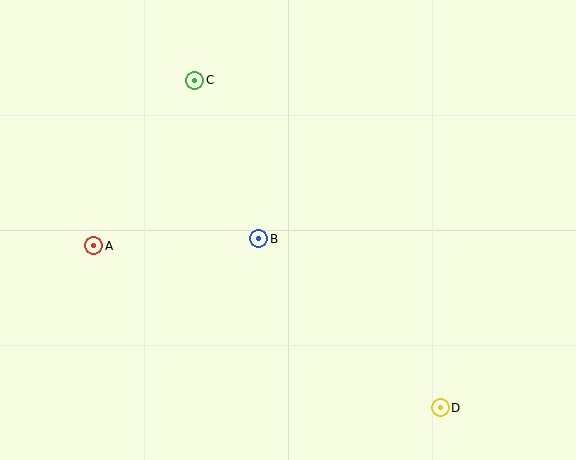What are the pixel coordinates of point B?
Point B is at (259, 239).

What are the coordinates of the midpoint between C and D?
The midpoint between C and D is at (317, 244).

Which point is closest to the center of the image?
Point B at (259, 239) is closest to the center.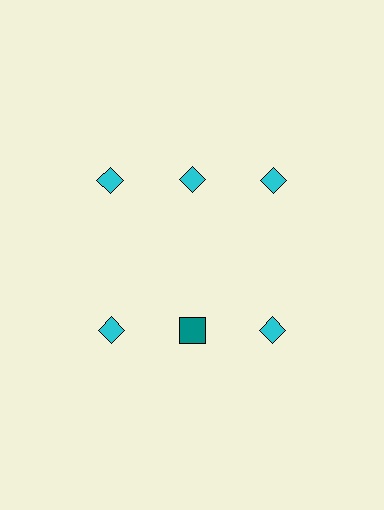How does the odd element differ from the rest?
It differs in both color (teal instead of cyan) and shape (square instead of diamond).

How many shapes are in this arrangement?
There are 6 shapes arranged in a grid pattern.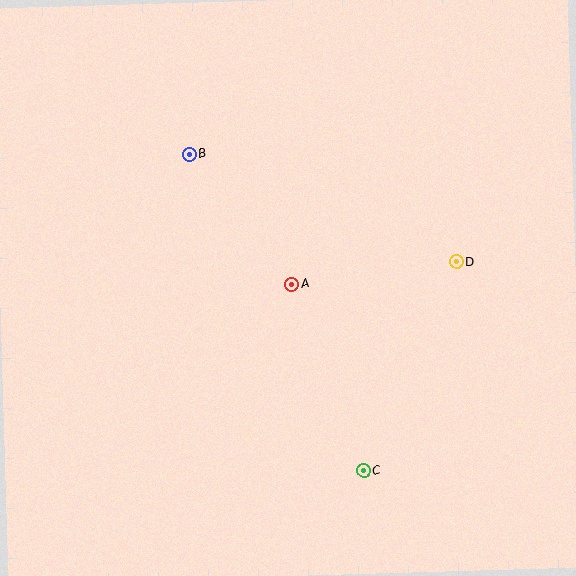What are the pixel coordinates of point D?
Point D is at (457, 262).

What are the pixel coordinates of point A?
Point A is at (292, 284).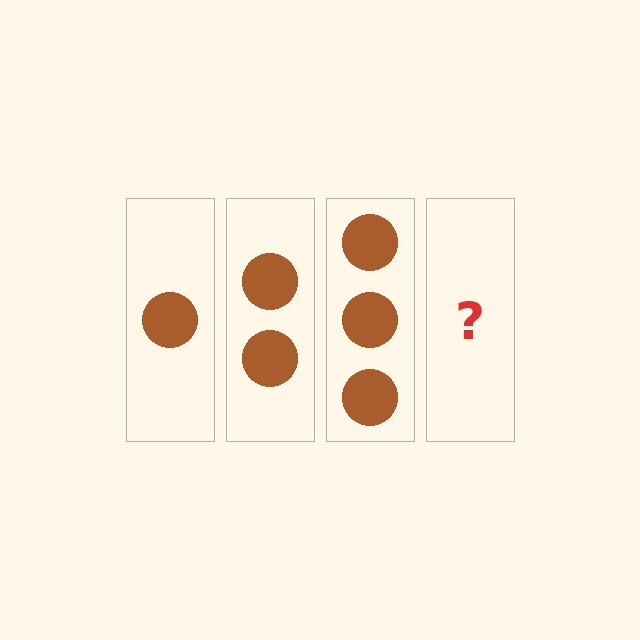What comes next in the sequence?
The next element should be 4 circles.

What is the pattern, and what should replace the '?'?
The pattern is that each step adds one more circle. The '?' should be 4 circles.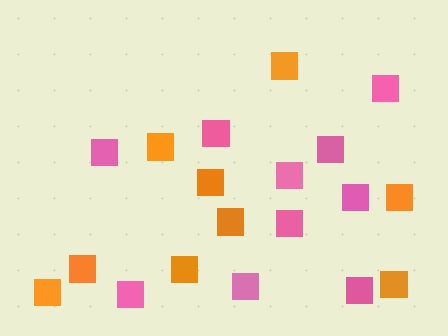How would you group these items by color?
There are 2 groups: one group of pink squares (10) and one group of orange squares (9).